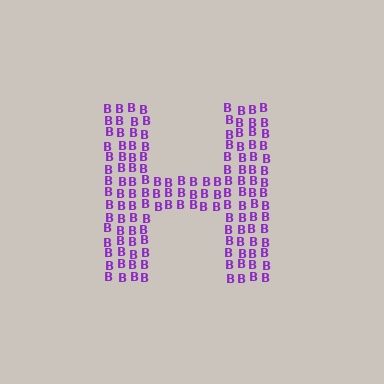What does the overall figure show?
The overall figure shows the letter H.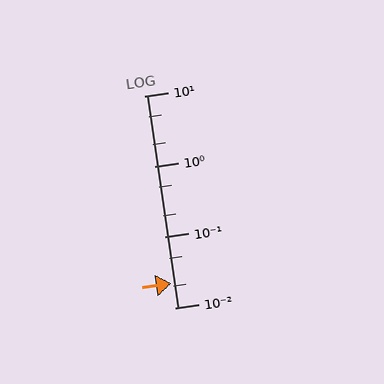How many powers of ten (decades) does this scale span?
The scale spans 3 decades, from 0.01 to 10.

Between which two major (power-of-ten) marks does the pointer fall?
The pointer is between 0.01 and 0.1.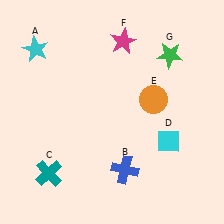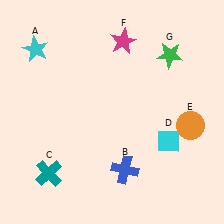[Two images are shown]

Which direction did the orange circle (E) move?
The orange circle (E) moved right.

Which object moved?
The orange circle (E) moved right.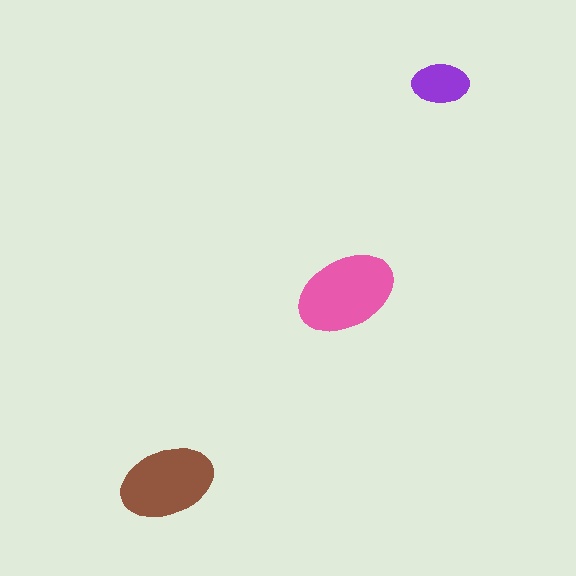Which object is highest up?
The purple ellipse is topmost.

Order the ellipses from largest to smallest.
the pink one, the brown one, the purple one.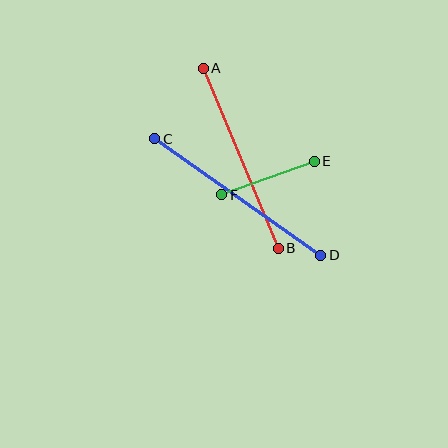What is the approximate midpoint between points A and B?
The midpoint is at approximately (241, 158) pixels.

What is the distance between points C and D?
The distance is approximately 202 pixels.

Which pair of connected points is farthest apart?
Points C and D are farthest apart.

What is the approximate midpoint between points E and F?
The midpoint is at approximately (268, 178) pixels.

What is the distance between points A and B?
The distance is approximately 195 pixels.